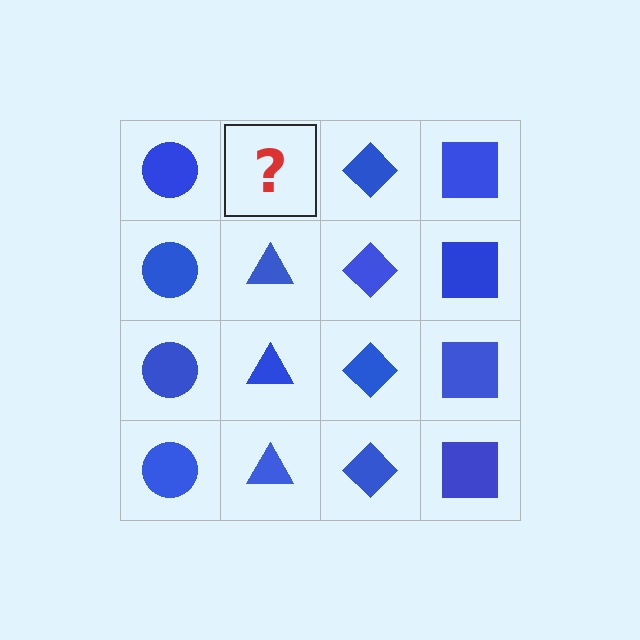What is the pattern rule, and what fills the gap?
The rule is that each column has a consistent shape. The gap should be filled with a blue triangle.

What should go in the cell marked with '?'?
The missing cell should contain a blue triangle.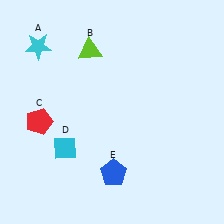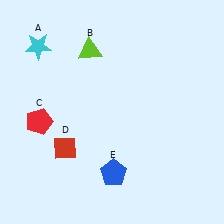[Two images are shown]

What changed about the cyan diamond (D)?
In Image 1, D is cyan. In Image 2, it changed to red.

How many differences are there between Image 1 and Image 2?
There is 1 difference between the two images.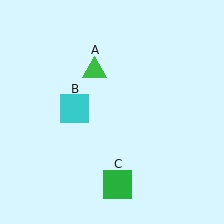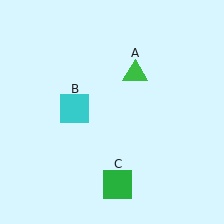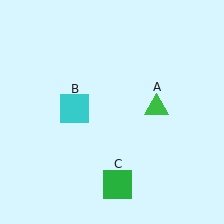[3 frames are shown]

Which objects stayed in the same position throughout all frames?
Cyan square (object B) and green square (object C) remained stationary.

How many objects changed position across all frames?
1 object changed position: green triangle (object A).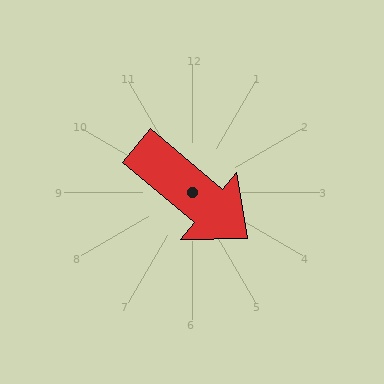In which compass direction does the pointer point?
Southeast.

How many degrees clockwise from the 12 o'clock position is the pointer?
Approximately 130 degrees.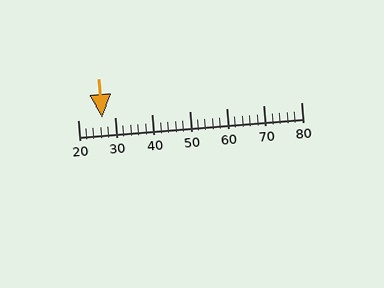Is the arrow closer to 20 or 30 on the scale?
The arrow is closer to 30.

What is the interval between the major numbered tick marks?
The major tick marks are spaced 10 units apart.